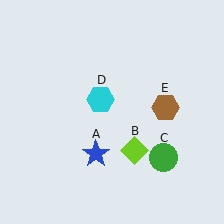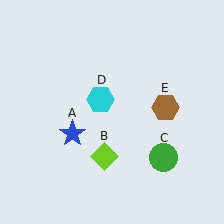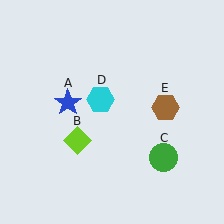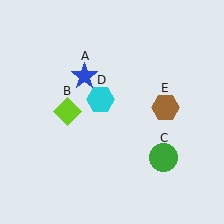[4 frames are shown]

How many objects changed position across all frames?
2 objects changed position: blue star (object A), lime diamond (object B).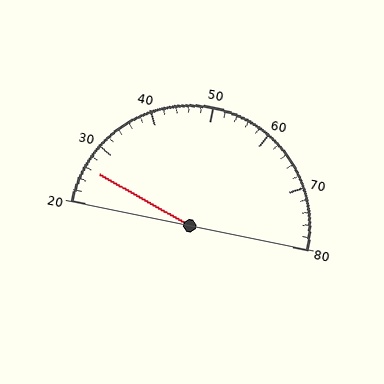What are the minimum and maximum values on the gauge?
The gauge ranges from 20 to 80.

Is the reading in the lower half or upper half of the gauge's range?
The reading is in the lower half of the range (20 to 80).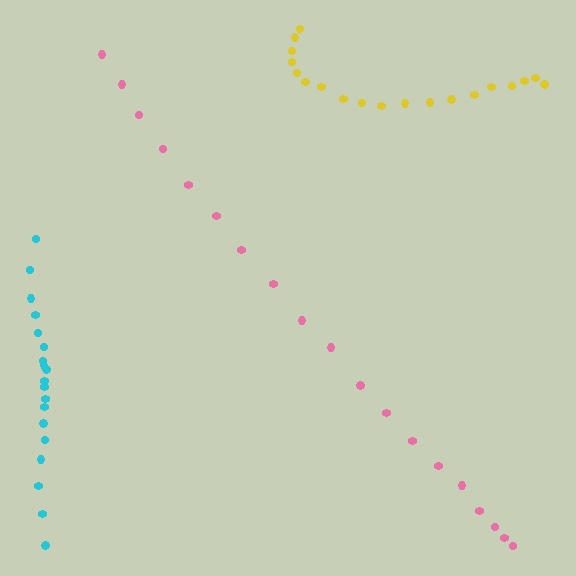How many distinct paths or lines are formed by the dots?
There are 3 distinct paths.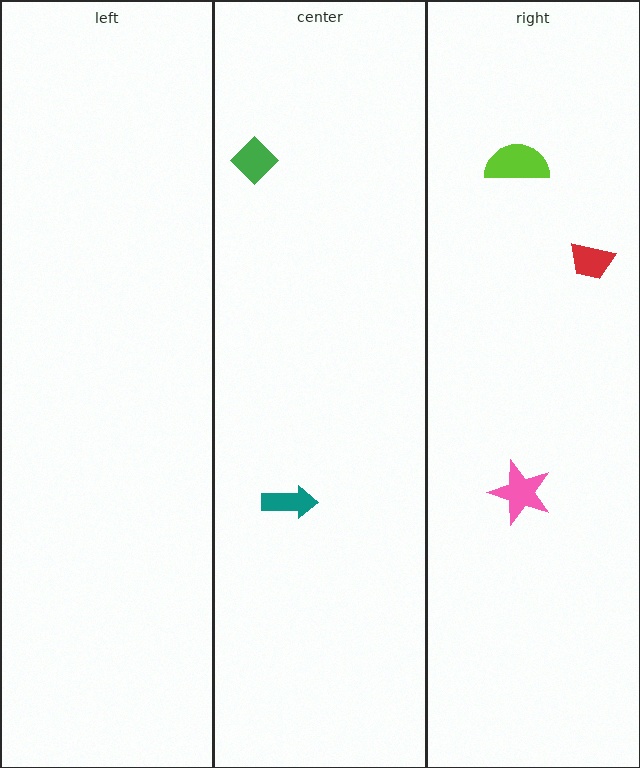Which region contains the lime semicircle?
The right region.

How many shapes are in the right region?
3.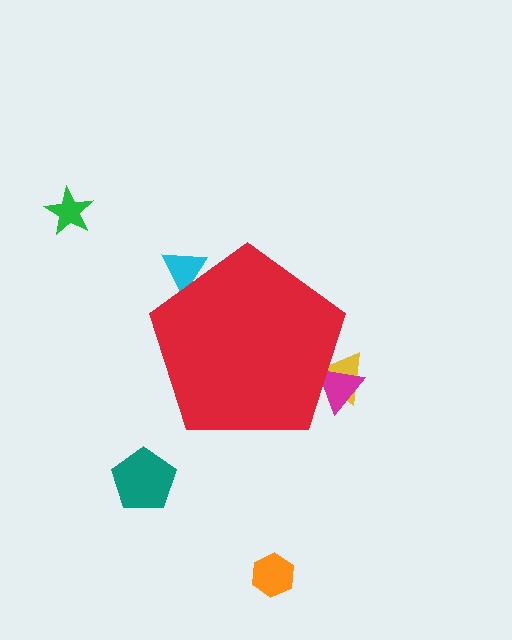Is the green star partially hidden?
No, the green star is fully visible.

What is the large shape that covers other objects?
A red pentagon.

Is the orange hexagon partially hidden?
No, the orange hexagon is fully visible.